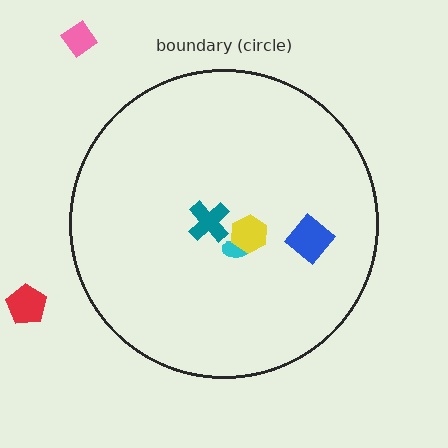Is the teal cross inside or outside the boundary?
Inside.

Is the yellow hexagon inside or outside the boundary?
Inside.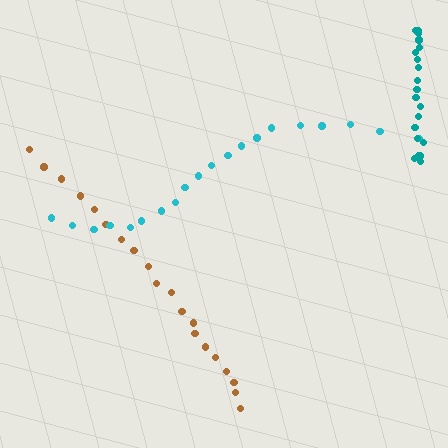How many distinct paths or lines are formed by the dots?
There are 3 distinct paths.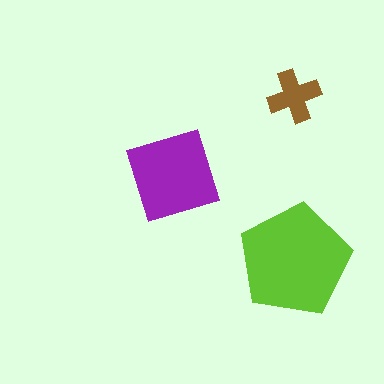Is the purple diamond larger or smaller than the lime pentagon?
Smaller.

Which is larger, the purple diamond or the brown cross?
The purple diamond.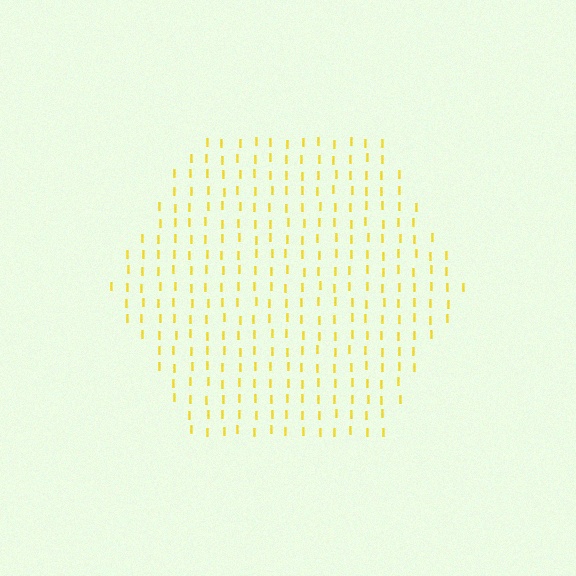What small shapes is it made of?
It is made of small letter I's.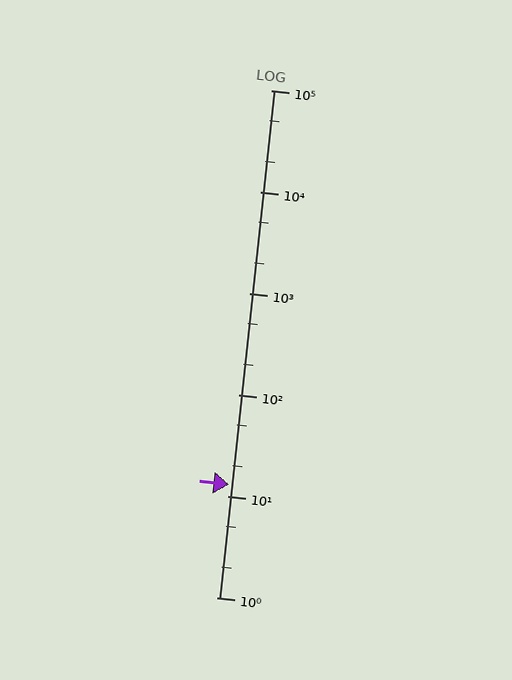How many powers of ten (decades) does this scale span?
The scale spans 5 decades, from 1 to 100000.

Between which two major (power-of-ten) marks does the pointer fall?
The pointer is between 10 and 100.